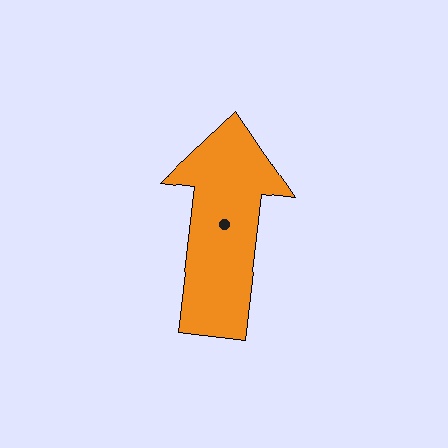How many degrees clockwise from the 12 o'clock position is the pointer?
Approximately 7 degrees.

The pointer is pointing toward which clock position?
Roughly 12 o'clock.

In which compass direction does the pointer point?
North.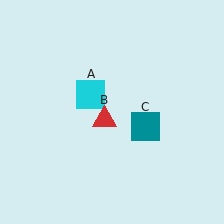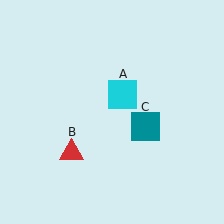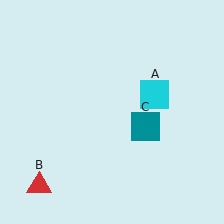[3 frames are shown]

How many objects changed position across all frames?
2 objects changed position: cyan square (object A), red triangle (object B).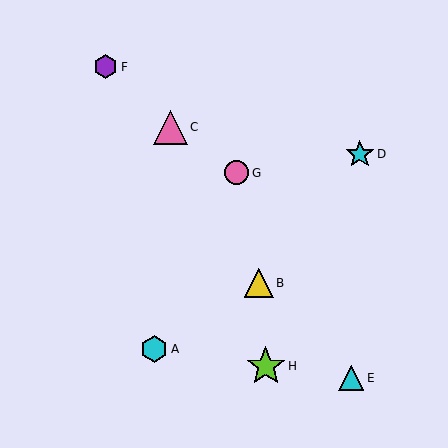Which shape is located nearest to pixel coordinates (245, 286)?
The yellow triangle (labeled B) at (259, 283) is nearest to that location.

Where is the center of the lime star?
The center of the lime star is at (266, 366).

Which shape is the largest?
The lime star (labeled H) is the largest.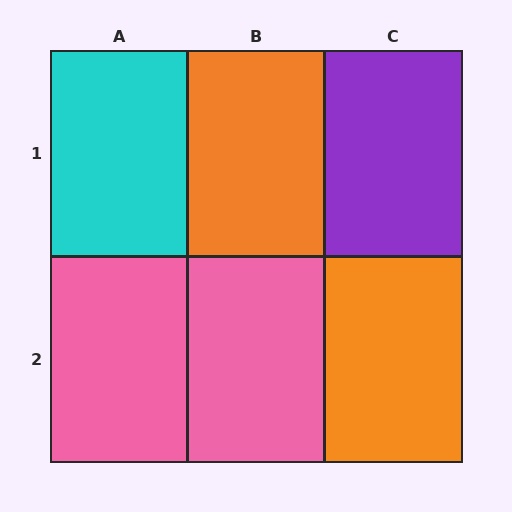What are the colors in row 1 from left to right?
Cyan, orange, purple.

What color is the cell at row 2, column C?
Orange.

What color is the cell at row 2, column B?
Pink.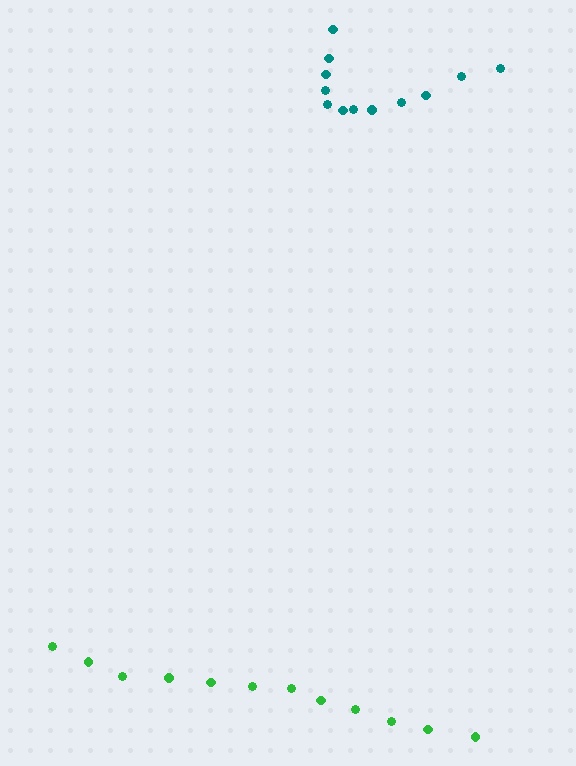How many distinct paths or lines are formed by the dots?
There are 2 distinct paths.